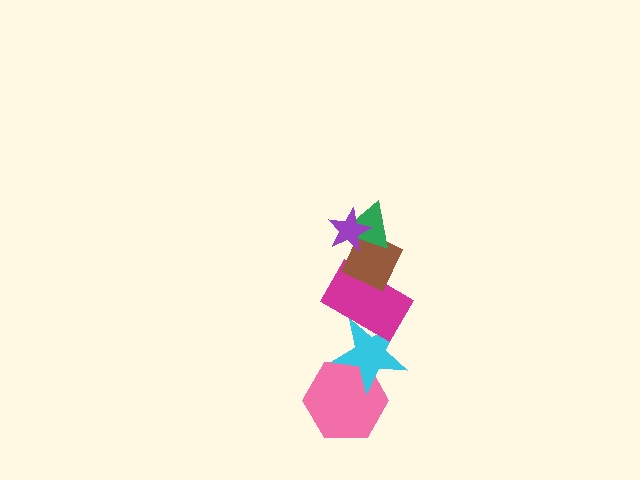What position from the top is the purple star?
The purple star is 1st from the top.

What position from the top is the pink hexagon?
The pink hexagon is 6th from the top.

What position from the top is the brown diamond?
The brown diamond is 3rd from the top.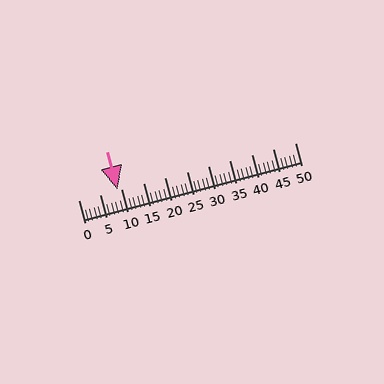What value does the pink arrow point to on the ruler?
The pink arrow points to approximately 9.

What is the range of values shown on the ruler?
The ruler shows values from 0 to 50.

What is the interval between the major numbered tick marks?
The major tick marks are spaced 5 units apart.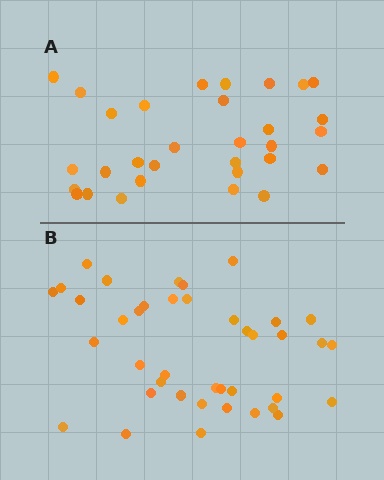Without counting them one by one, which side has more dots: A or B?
Region B (the bottom region) has more dots.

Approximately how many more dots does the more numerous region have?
Region B has roughly 8 or so more dots than region A.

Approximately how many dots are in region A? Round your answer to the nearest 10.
About 30 dots. (The exact count is 31, which rounds to 30.)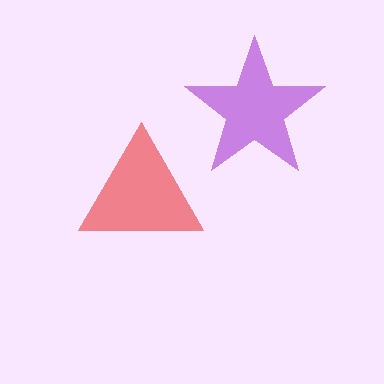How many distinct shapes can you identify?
There are 2 distinct shapes: a purple star, a red triangle.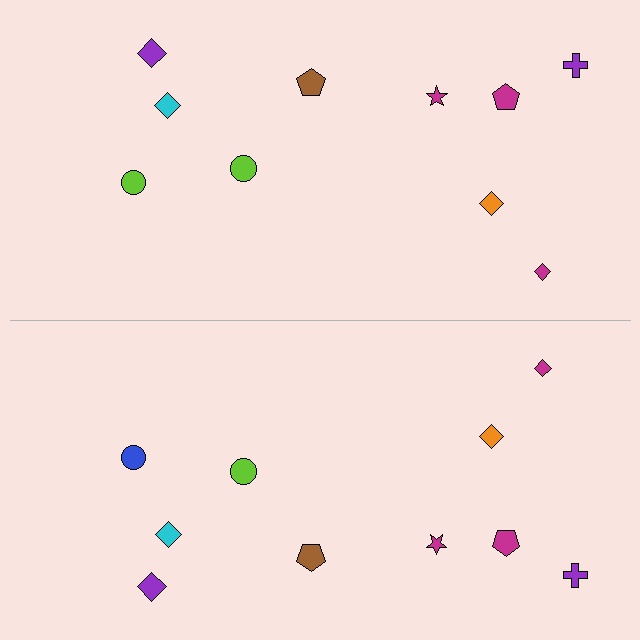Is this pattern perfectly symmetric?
No, the pattern is not perfectly symmetric. The blue circle on the bottom side breaks the symmetry — its mirror counterpart is lime.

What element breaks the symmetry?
The blue circle on the bottom side breaks the symmetry — its mirror counterpart is lime.